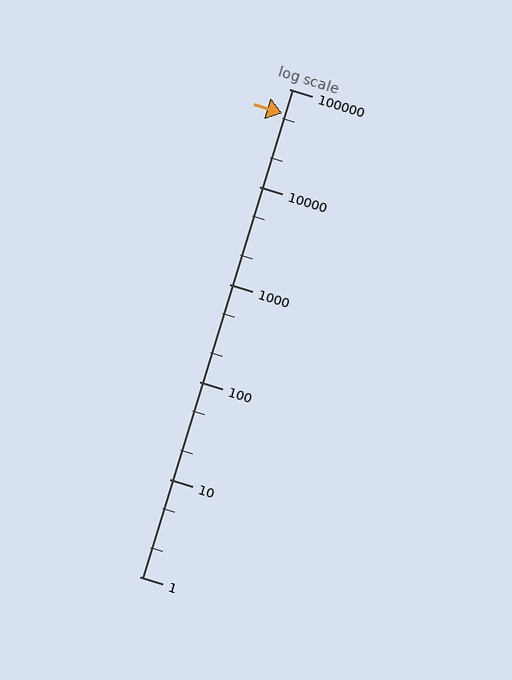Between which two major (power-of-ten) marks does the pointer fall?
The pointer is between 10000 and 100000.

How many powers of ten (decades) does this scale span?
The scale spans 5 decades, from 1 to 100000.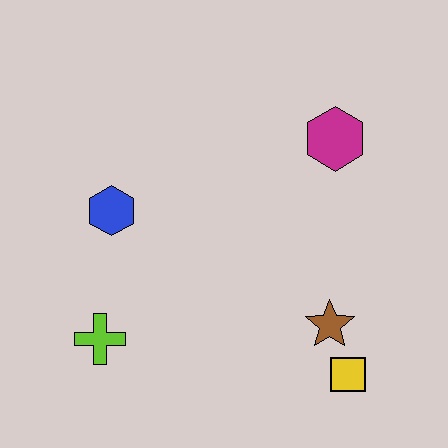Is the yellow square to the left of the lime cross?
No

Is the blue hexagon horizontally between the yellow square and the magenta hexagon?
No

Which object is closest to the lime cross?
The blue hexagon is closest to the lime cross.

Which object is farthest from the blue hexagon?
The yellow square is farthest from the blue hexagon.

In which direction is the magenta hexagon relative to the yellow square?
The magenta hexagon is above the yellow square.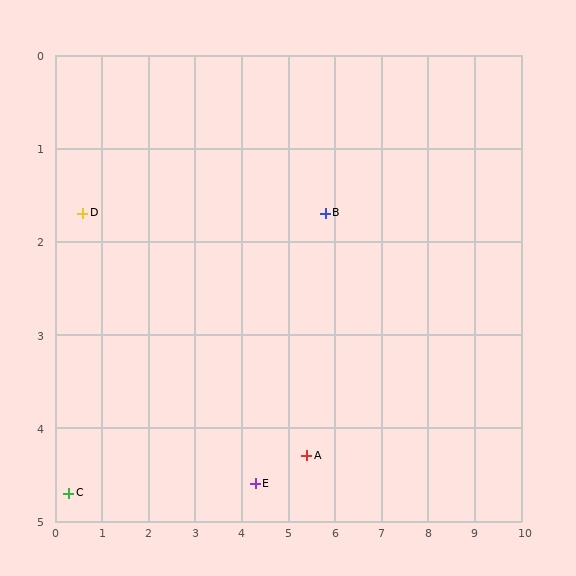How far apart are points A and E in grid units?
Points A and E are about 1.1 grid units apart.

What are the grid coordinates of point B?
Point B is at approximately (5.8, 1.7).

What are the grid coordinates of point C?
Point C is at approximately (0.3, 4.7).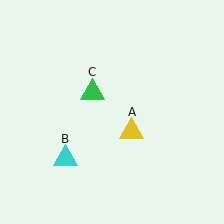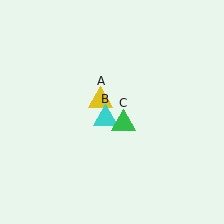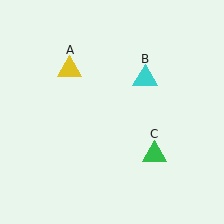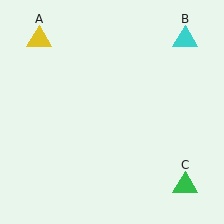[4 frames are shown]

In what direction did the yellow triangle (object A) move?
The yellow triangle (object A) moved up and to the left.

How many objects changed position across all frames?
3 objects changed position: yellow triangle (object A), cyan triangle (object B), green triangle (object C).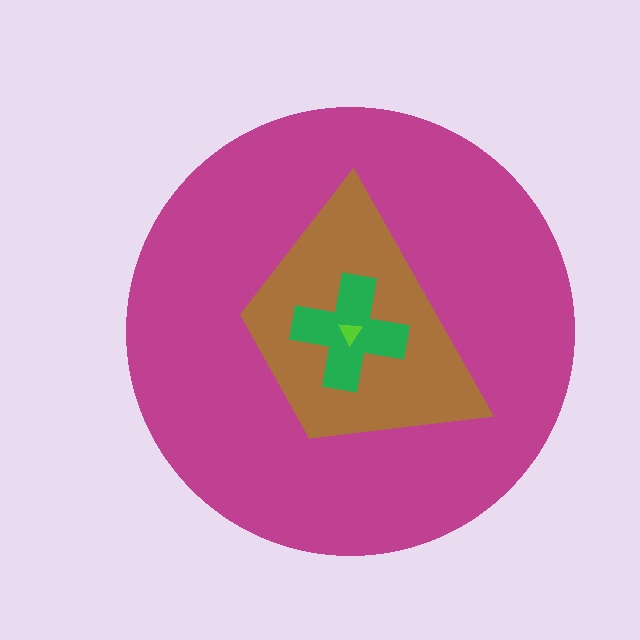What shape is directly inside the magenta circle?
The brown trapezoid.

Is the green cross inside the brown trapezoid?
Yes.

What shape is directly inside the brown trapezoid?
The green cross.